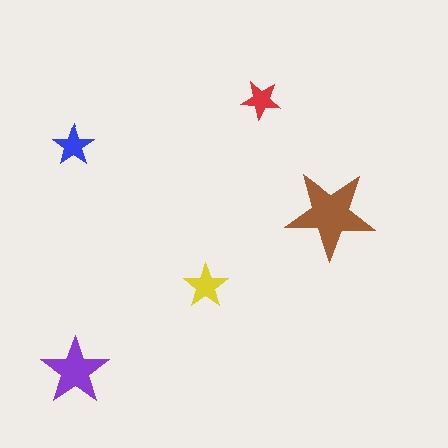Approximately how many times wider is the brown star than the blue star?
About 2 times wider.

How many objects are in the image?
There are 5 objects in the image.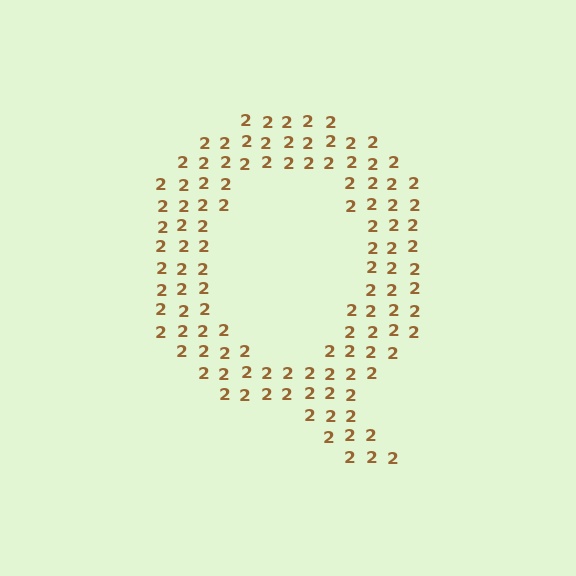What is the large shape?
The large shape is the letter Q.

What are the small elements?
The small elements are digit 2's.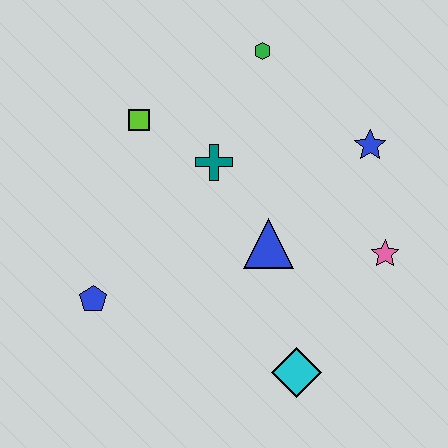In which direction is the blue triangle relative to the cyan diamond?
The blue triangle is above the cyan diamond.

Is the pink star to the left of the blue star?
No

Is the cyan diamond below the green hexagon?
Yes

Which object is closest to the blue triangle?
The teal cross is closest to the blue triangle.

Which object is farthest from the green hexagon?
The cyan diamond is farthest from the green hexagon.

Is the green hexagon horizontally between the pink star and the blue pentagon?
Yes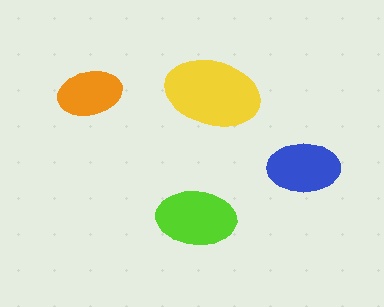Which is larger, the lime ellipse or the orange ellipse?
The lime one.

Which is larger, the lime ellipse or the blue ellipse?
The lime one.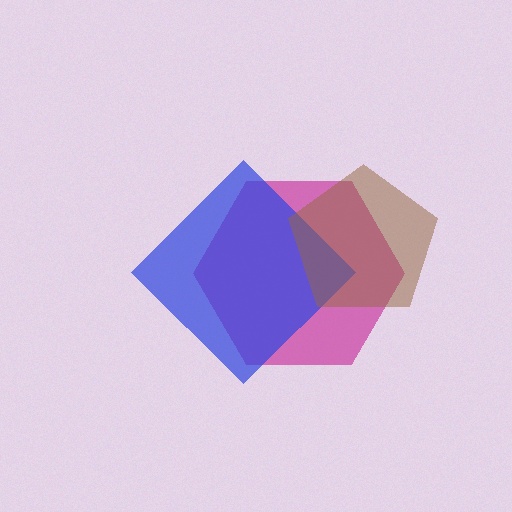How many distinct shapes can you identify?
There are 3 distinct shapes: a magenta hexagon, a blue diamond, a brown pentagon.